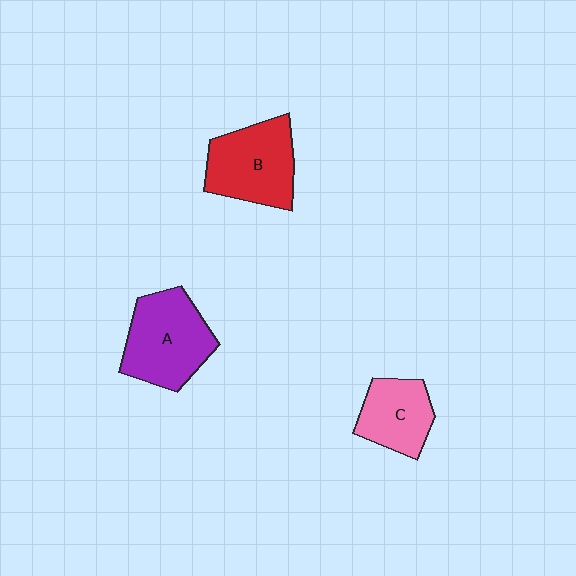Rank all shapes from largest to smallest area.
From largest to smallest: A (purple), B (red), C (pink).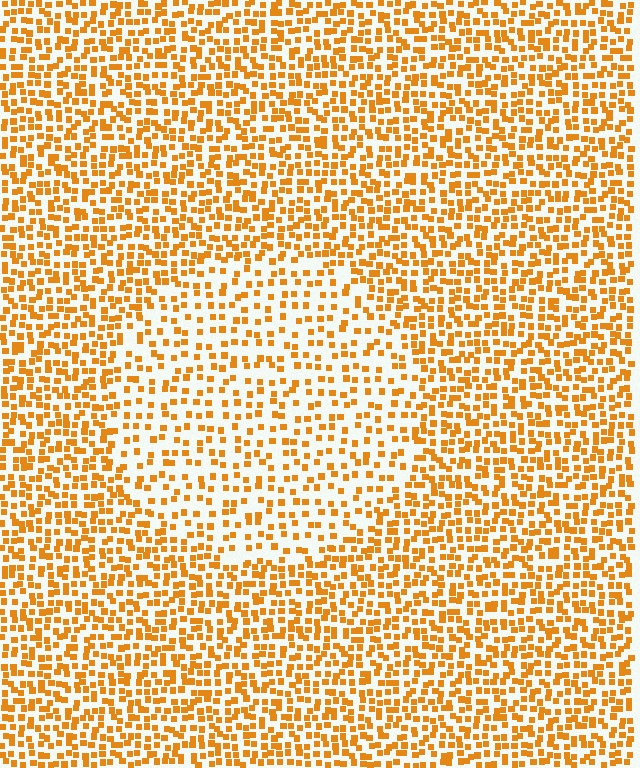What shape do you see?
I see a circle.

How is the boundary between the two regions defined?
The boundary is defined by a change in element density (approximately 1.8x ratio). All elements are the same color, size, and shape.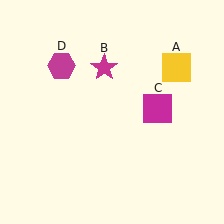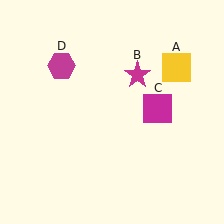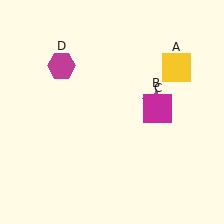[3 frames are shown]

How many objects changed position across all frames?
1 object changed position: magenta star (object B).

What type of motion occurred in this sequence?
The magenta star (object B) rotated clockwise around the center of the scene.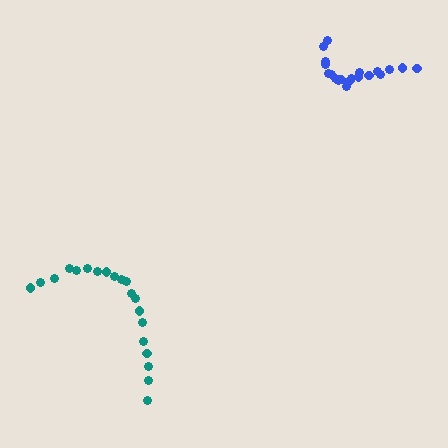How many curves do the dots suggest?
There are 2 distinct paths.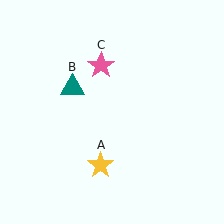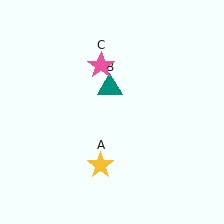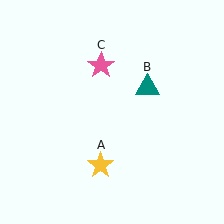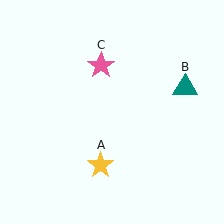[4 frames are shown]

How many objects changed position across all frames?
1 object changed position: teal triangle (object B).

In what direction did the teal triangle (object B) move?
The teal triangle (object B) moved right.